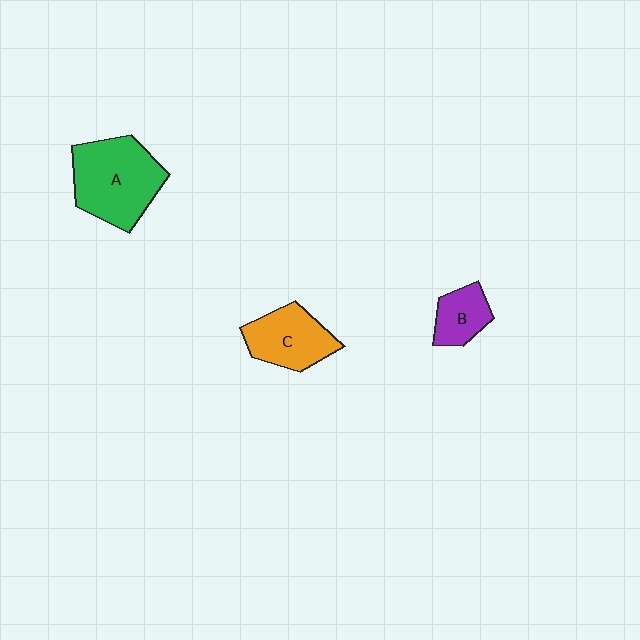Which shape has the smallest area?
Shape B (purple).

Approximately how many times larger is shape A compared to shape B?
Approximately 2.4 times.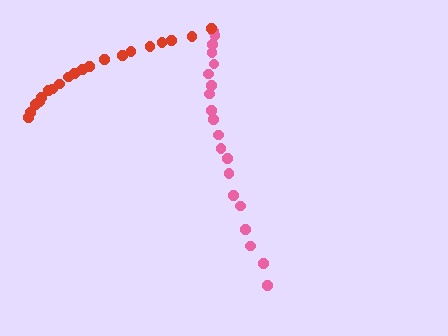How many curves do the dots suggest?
There are 2 distinct paths.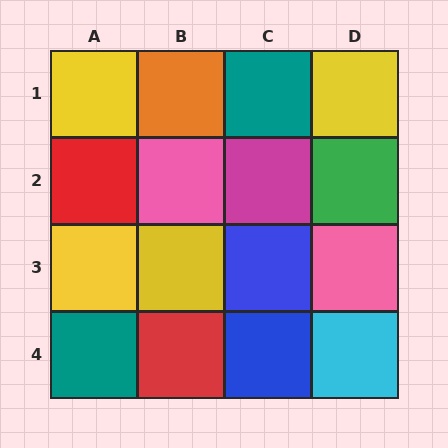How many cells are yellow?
4 cells are yellow.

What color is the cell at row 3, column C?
Blue.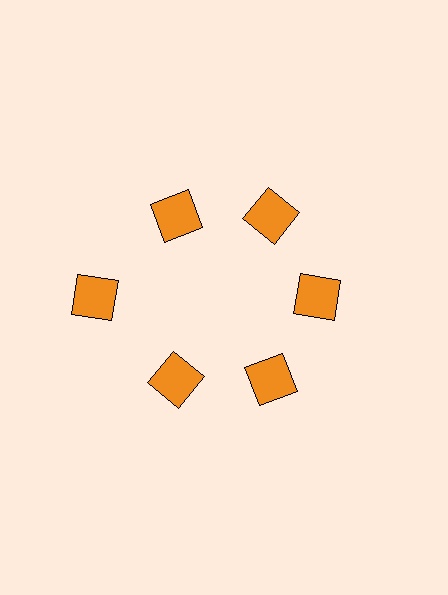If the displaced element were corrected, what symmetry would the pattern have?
It would have 6-fold rotational symmetry — the pattern would map onto itself every 60 degrees.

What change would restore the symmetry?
The symmetry would be restored by moving it inward, back onto the ring so that all 6 squares sit at equal angles and equal distance from the center.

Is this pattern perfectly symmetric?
No. The 6 orange squares are arranged in a ring, but one element near the 9 o'clock position is pushed outward from the center, breaking the 6-fold rotational symmetry.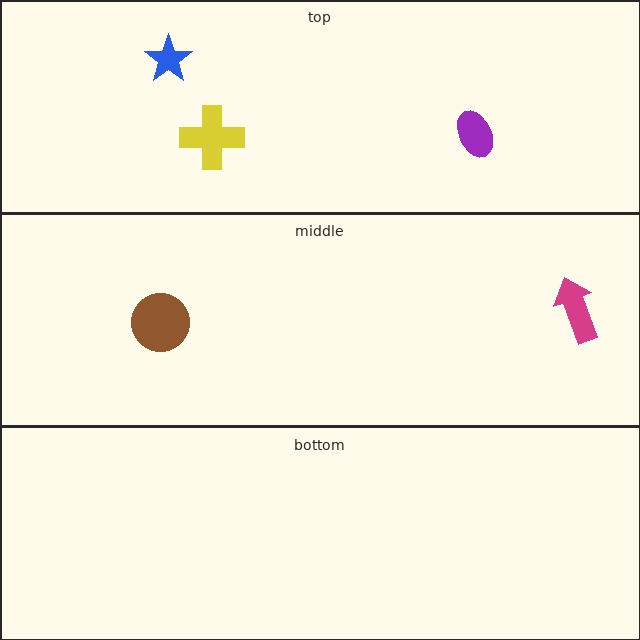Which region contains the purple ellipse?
The top region.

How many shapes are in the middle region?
2.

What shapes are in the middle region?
The brown circle, the magenta arrow.